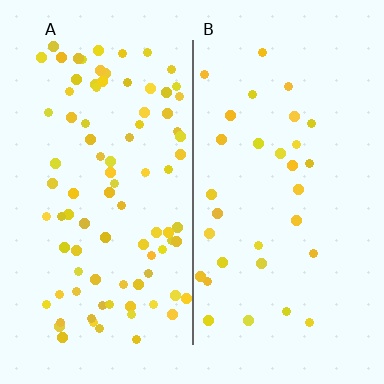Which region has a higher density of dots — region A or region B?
A (the left).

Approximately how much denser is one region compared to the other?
Approximately 2.9× — region A over region B.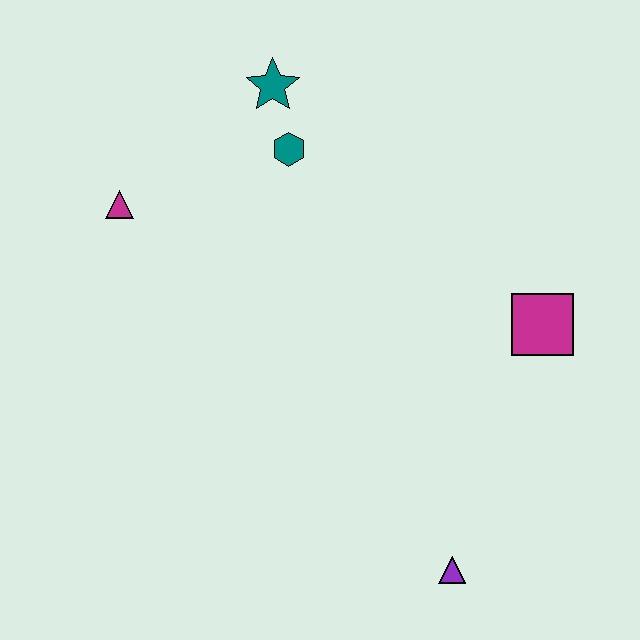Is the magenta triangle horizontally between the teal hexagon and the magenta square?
No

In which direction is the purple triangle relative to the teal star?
The purple triangle is below the teal star.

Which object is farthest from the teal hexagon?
The purple triangle is farthest from the teal hexagon.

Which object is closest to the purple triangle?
The magenta square is closest to the purple triangle.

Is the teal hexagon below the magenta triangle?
No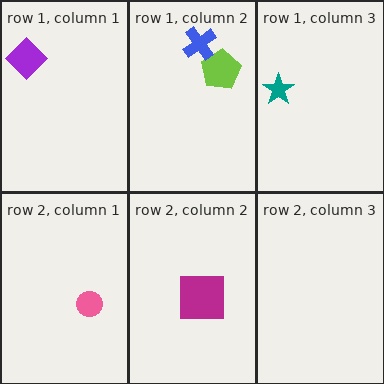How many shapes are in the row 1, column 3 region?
1.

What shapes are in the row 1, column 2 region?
The lime pentagon, the blue cross.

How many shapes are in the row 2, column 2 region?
1.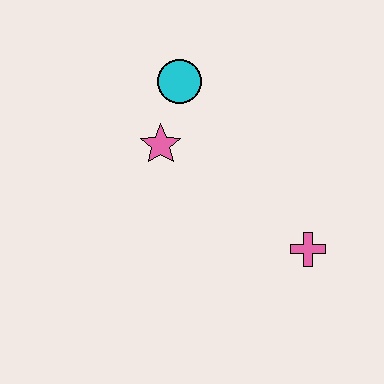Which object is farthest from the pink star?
The pink cross is farthest from the pink star.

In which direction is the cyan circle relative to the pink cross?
The cyan circle is above the pink cross.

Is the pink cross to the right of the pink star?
Yes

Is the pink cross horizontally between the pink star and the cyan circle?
No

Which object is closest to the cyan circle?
The pink star is closest to the cyan circle.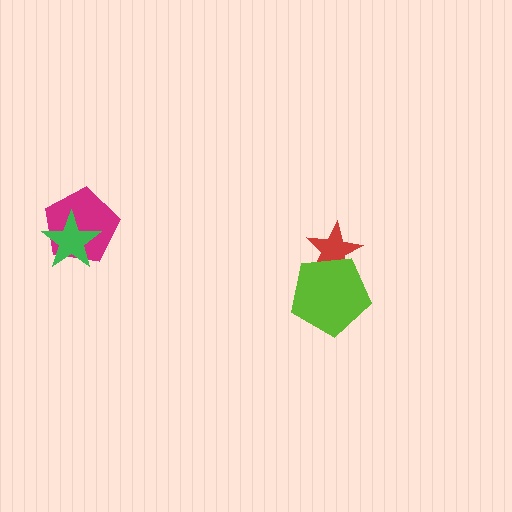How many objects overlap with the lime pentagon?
1 object overlaps with the lime pentagon.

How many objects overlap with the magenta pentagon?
1 object overlaps with the magenta pentagon.